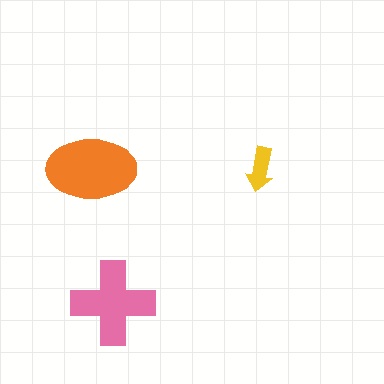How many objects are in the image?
There are 3 objects in the image.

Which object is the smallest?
The yellow arrow.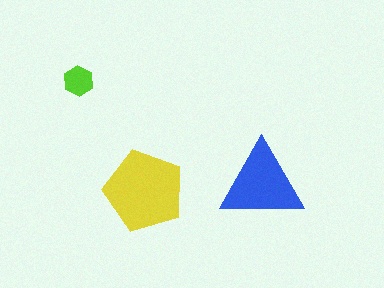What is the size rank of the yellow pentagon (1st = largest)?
1st.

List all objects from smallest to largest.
The lime hexagon, the blue triangle, the yellow pentagon.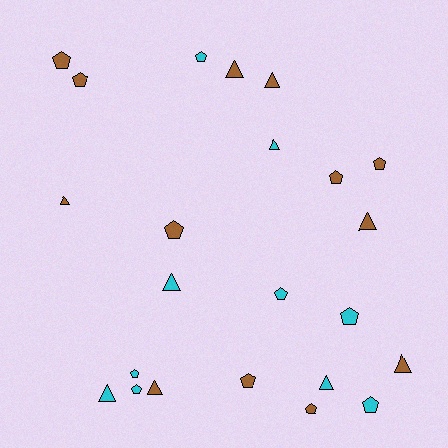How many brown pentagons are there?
There are 7 brown pentagons.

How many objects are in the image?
There are 23 objects.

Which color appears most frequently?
Brown, with 13 objects.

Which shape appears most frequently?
Pentagon, with 13 objects.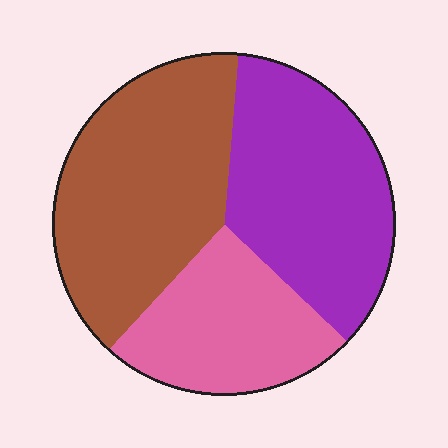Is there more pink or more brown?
Brown.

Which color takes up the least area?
Pink, at roughly 25%.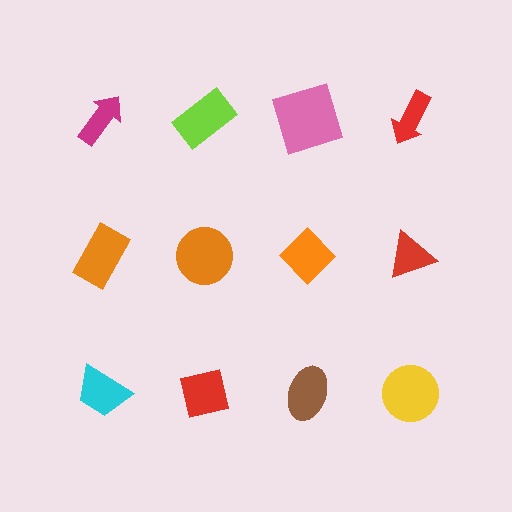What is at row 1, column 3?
A pink square.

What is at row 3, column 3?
A brown ellipse.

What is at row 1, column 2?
A lime rectangle.